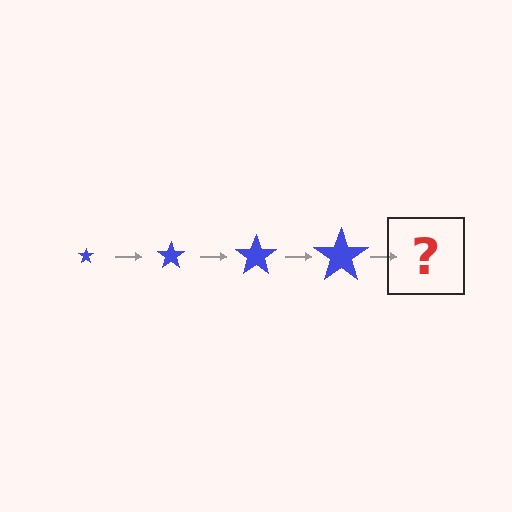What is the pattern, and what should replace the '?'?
The pattern is that the star gets progressively larger each step. The '?' should be a blue star, larger than the previous one.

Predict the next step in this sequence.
The next step is a blue star, larger than the previous one.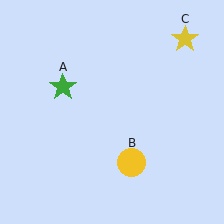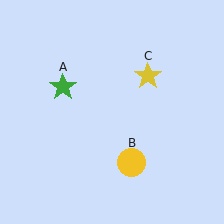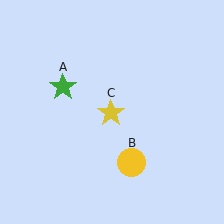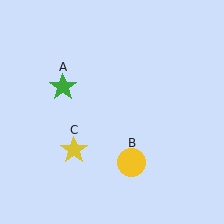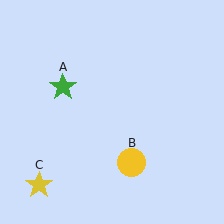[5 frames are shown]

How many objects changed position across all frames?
1 object changed position: yellow star (object C).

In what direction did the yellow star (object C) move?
The yellow star (object C) moved down and to the left.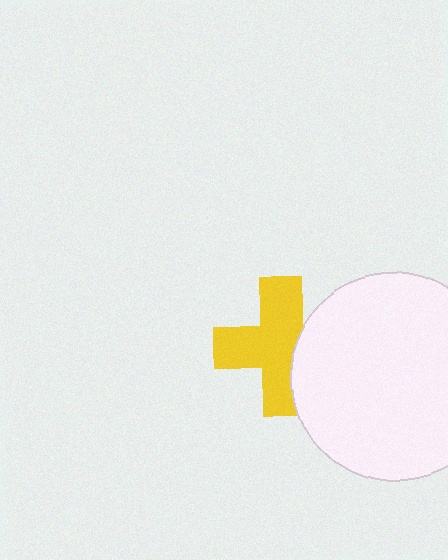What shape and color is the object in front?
The object in front is a white circle.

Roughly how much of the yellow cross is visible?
Most of it is visible (roughly 70%).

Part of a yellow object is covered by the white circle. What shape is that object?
It is a cross.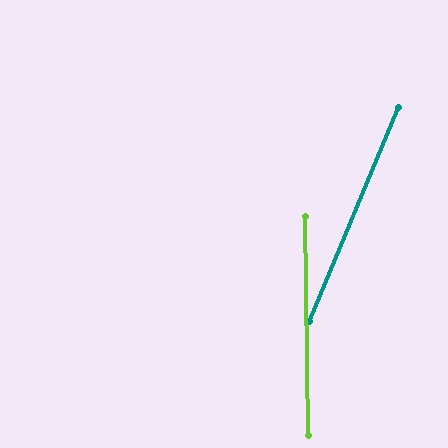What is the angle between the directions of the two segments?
Approximately 23 degrees.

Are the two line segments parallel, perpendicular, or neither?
Neither parallel nor perpendicular — they differ by about 23°.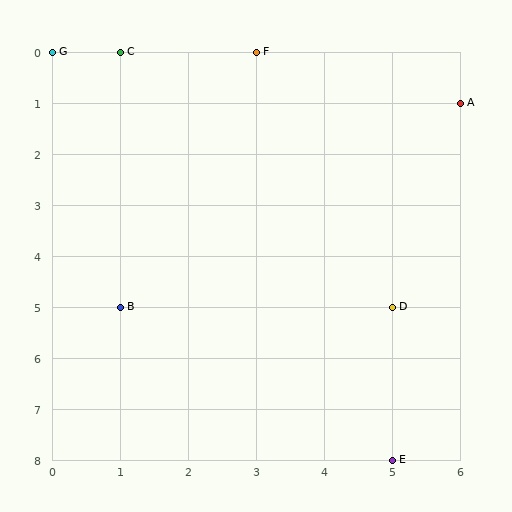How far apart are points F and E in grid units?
Points F and E are 2 columns and 8 rows apart (about 8.2 grid units diagonally).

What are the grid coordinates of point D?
Point D is at grid coordinates (5, 5).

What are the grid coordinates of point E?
Point E is at grid coordinates (5, 8).